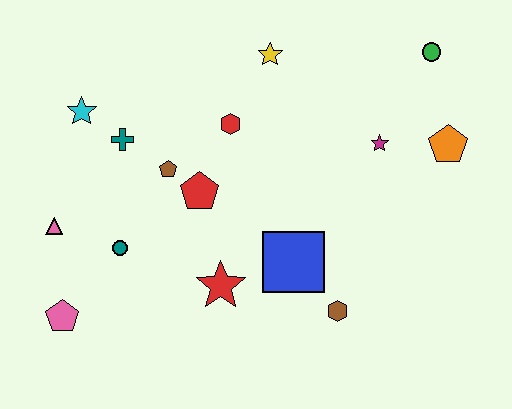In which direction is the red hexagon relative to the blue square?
The red hexagon is above the blue square.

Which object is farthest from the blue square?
The cyan star is farthest from the blue square.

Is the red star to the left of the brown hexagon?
Yes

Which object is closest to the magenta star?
The orange pentagon is closest to the magenta star.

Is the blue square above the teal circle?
No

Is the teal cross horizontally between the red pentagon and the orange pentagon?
No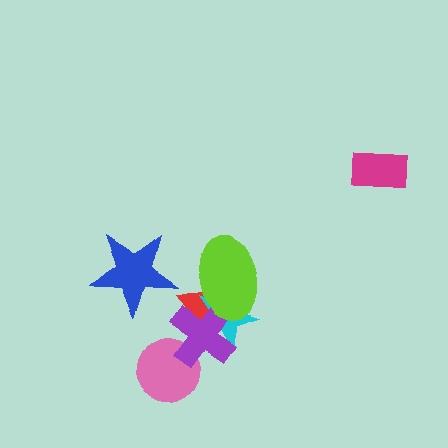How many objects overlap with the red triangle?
3 objects overlap with the red triangle.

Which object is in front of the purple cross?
The lime ellipse is in front of the purple cross.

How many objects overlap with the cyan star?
3 objects overlap with the cyan star.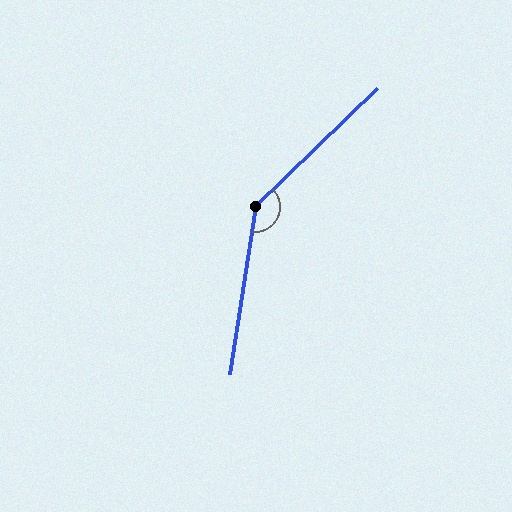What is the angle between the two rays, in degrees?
Approximately 143 degrees.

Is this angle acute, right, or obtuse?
It is obtuse.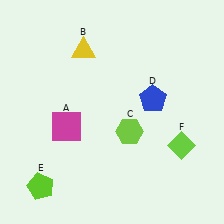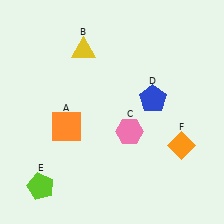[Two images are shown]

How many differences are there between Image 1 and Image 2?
There are 3 differences between the two images.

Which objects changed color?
A changed from magenta to orange. C changed from lime to pink. F changed from lime to orange.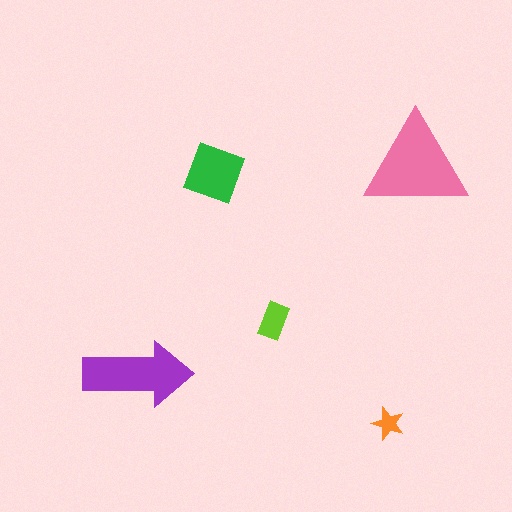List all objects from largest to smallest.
The pink triangle, the purple arrow, the green square, the lime rectangle, the orange star.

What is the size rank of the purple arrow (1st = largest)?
2nd.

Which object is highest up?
The pink triangle is topmost.